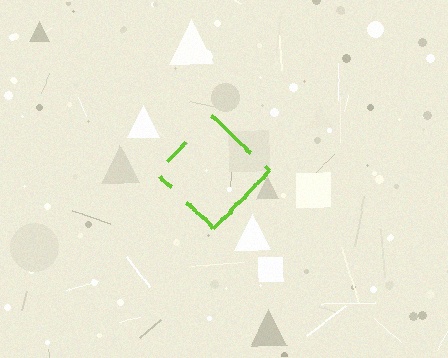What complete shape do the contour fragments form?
The contour fragments form a diamond.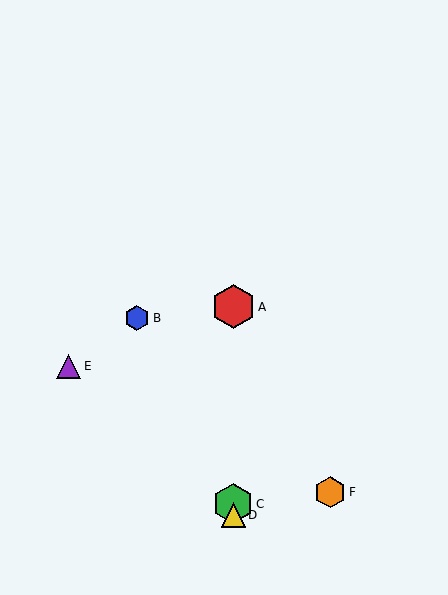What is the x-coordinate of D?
Object D is at x≈233.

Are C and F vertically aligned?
No, C is at x≈233 and F is at x≈330.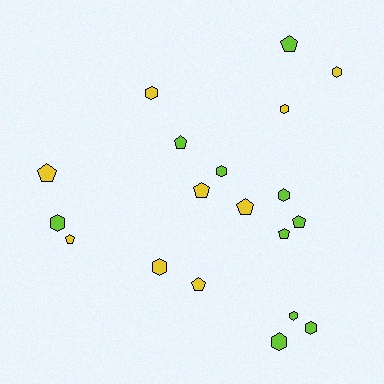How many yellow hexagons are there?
There are 4 yellow hexagons.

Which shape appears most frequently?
Hexagon, with 10 objects.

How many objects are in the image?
There are 19 objects.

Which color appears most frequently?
Lime, with 10 objects.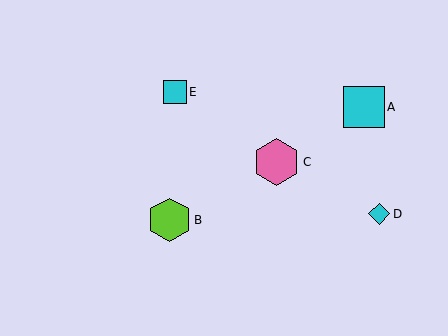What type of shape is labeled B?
Shape B is a lime hexagon.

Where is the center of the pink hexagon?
The center of the pink hexagon is at (277, 162).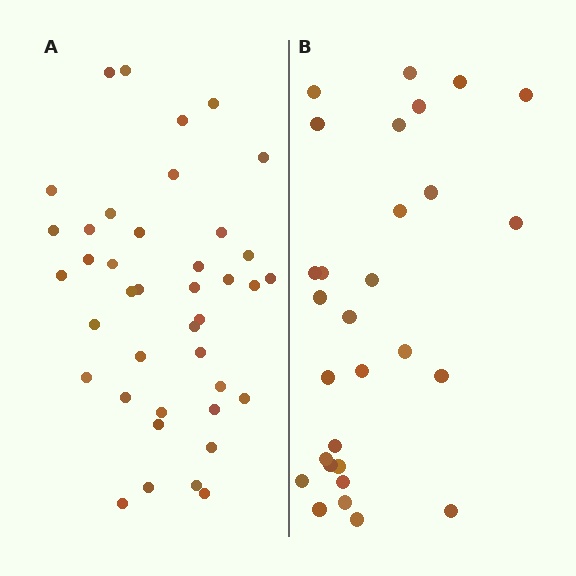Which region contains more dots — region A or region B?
Region A (the left region) has more dots.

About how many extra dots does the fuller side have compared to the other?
Region A has roughly 12 or so more dots than region B.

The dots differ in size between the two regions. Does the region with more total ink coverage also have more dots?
No. Region B has more total ink coverage because its dots are larger, but region A actually contains more individual dots. Total area can be misleading — the number of items is what matters here.